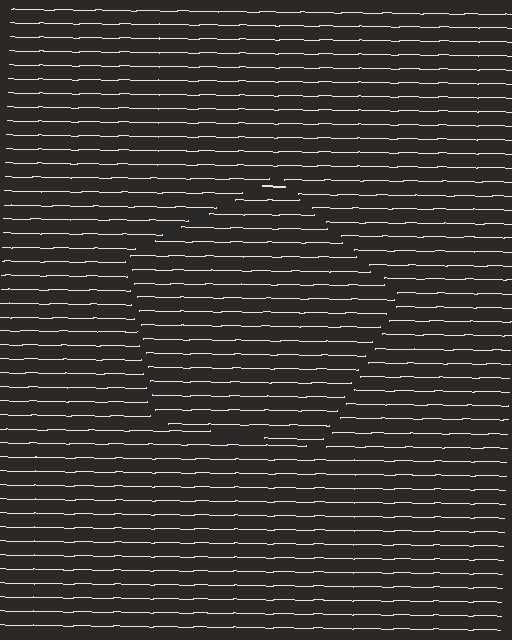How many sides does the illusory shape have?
5 sides — the line-ends trace a pentagon.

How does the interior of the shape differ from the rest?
The interior of the shape contains the same grating, shifted by half a period — the contour is defined by the phase discontinuity where line-ends from the inner and outer gratings abut.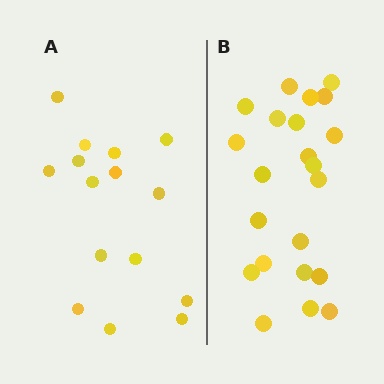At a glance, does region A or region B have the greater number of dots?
Region B (the right region) has more dots.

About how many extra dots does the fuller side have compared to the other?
Region B has roughly 8 or so more dots than region A.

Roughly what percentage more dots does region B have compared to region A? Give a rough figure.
About 45% more.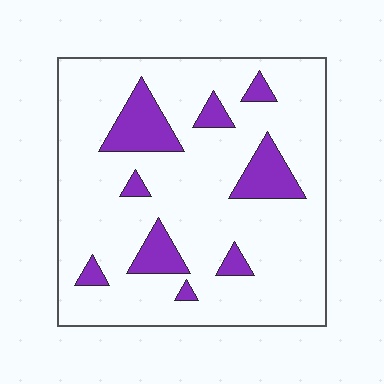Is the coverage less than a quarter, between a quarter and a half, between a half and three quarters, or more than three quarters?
Less than a quarter.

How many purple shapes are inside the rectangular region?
9.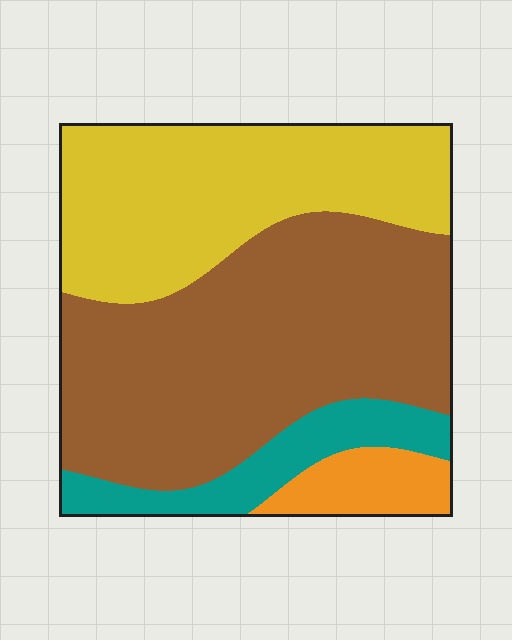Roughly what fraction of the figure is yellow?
Yellow covers 33% of the figure.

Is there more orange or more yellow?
Yellow.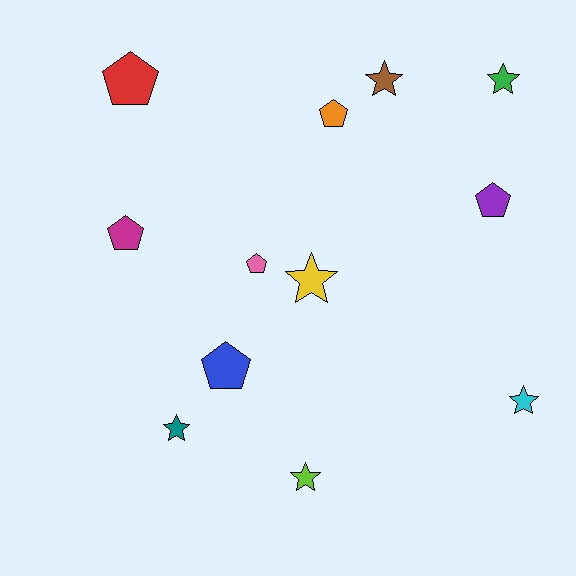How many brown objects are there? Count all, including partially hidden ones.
There is 1 brown object.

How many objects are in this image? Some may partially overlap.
There are 12 objects.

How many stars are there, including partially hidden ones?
There are 6 stars.